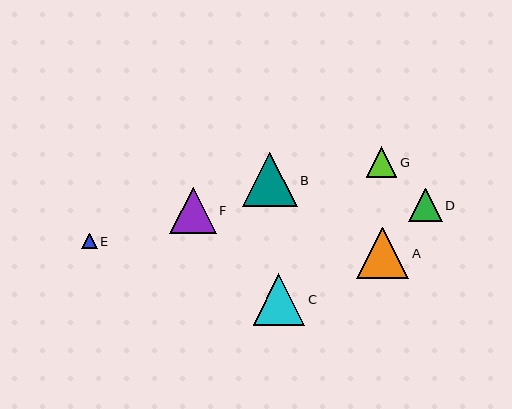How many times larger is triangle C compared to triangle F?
Triangle C is approximately 1.1 times the size of triangle F.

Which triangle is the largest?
Triangle B is the largest with a size of approximately 55 pixels.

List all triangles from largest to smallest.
From largest to smallest: B, A, C, F, D, G, E.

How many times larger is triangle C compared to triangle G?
Triangle C is approximately 1.7 times the size of triangle G.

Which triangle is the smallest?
Triangle E is the smallest with a size of approximately 15 pixels.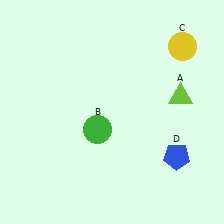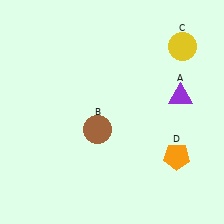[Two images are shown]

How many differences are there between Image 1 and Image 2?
There are 3 differences between the two images.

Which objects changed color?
A changed from lime to purple. B changed from green to brown. D changed from blue to orange.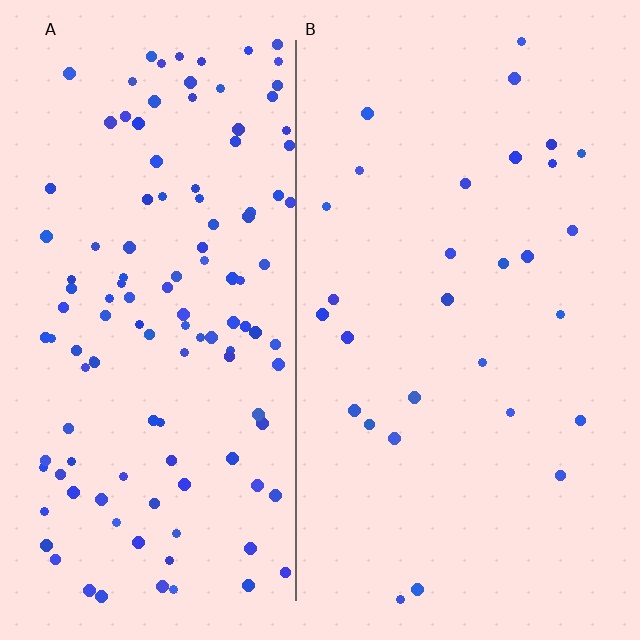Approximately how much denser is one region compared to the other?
Approximately 4.3× — region A over region B.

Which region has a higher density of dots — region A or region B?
A (the left).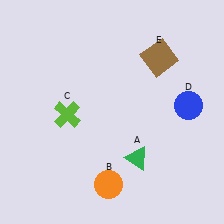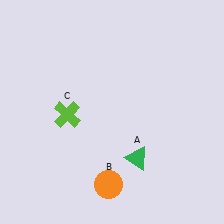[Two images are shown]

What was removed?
The blue circle (D), the brown square (E) were removed in Image 2.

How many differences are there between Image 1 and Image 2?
There are 2 differences between the two images.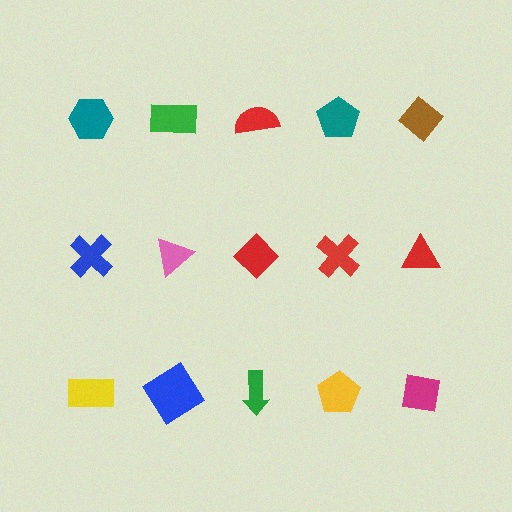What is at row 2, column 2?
A pink triangle.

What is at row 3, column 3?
A green arrow.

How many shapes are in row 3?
5 shapes.